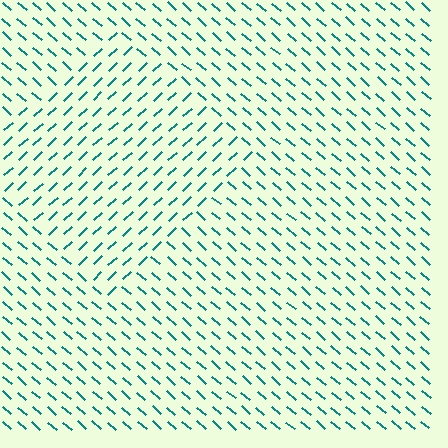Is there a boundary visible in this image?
Yes, there is a texture boundary formed by a change in line orientation.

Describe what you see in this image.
The image is filled with small teal line segments. A diamond region in the image has lines oriented differently from the surrounding lines, creating a visible texture boundary.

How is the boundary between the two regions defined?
The boundary is defined purely by a change in line orientation (approximately 84 degrees difference). All lines are the same color and thickness.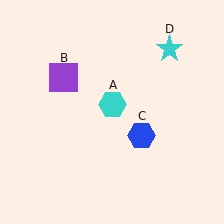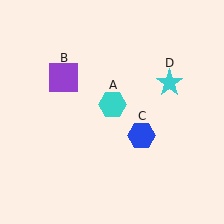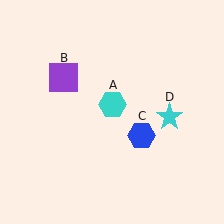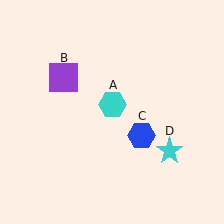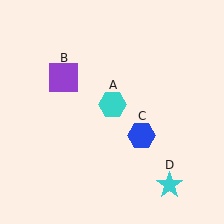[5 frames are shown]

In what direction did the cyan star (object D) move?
The cyan star (object D) moved down.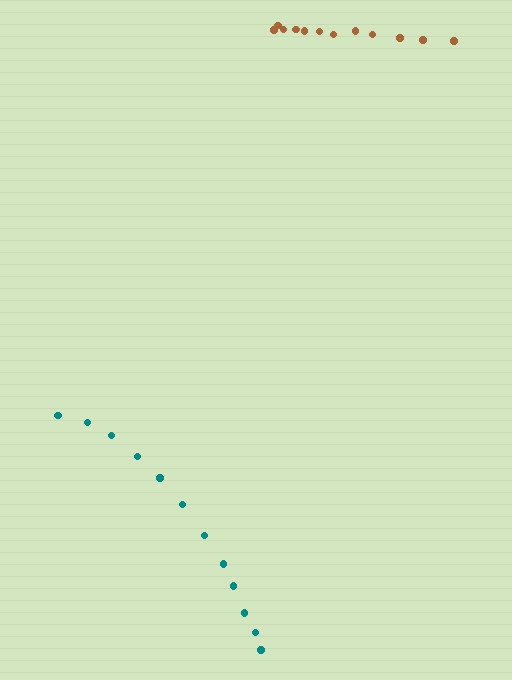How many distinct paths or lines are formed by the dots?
There are 2 distinct paths.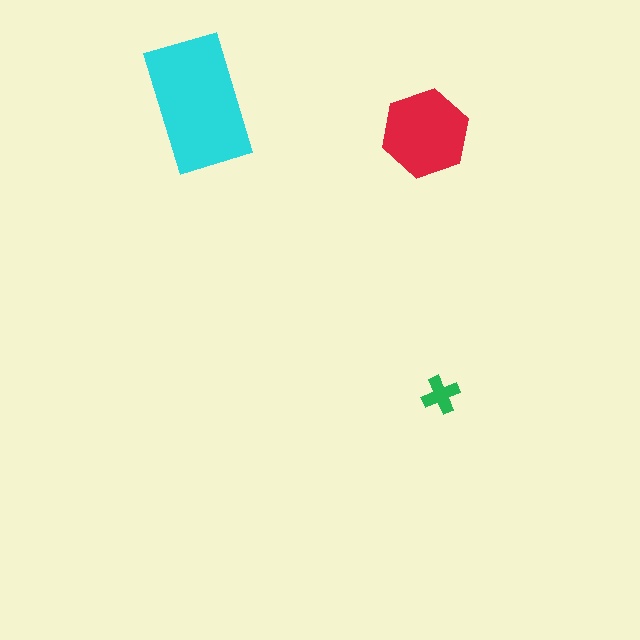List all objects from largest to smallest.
The cyan rectangle, the red hexagon, the green cross.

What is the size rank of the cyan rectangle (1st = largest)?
1st.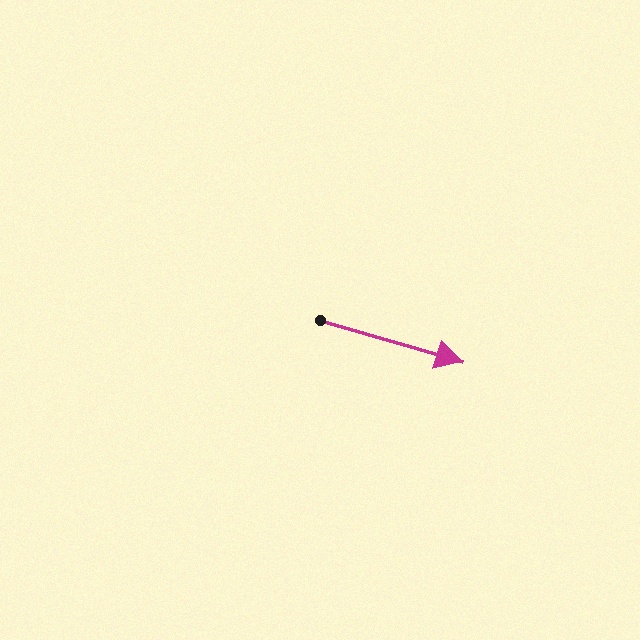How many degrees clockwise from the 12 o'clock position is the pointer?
Approximately 106 degrees.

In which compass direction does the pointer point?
East.